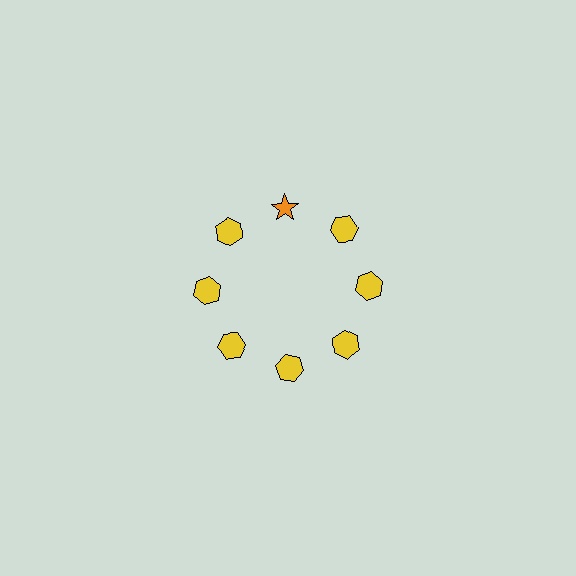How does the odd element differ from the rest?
It differs in both color (orange instead of yellow) and shape (star instead of hexagon).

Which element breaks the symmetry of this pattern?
The orange star at roughly the 12 o'clock position breaks the symmetry. All other shapes are yellow hexagons.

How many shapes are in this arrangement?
There are 8 shapes arranged in a ring pattern.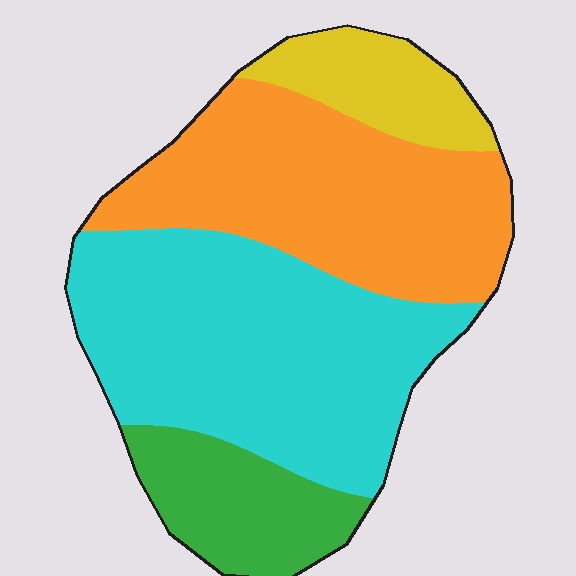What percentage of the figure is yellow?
Yellow takes up about one tenth (1/10) of the figure.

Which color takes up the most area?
Cyan, at roughly 40%.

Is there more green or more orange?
Orange.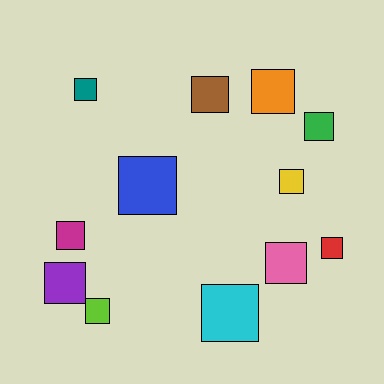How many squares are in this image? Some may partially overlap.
There are 12 squares.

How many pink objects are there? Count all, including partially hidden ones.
There is 1 pink object.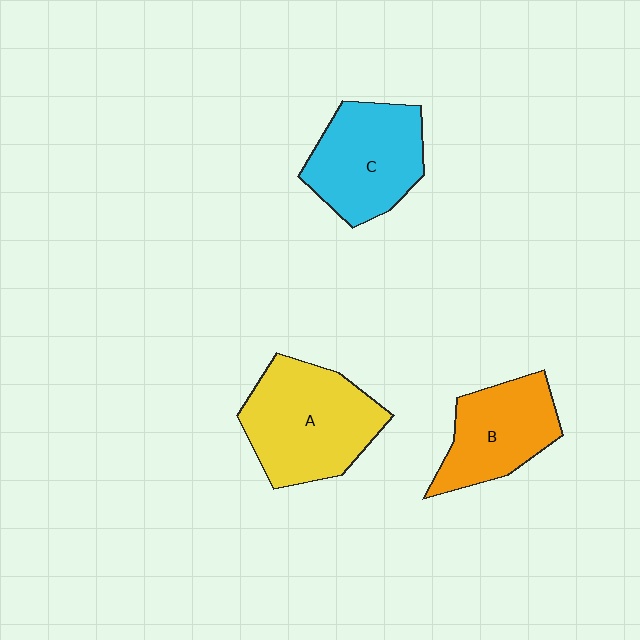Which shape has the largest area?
Shape A (yellow).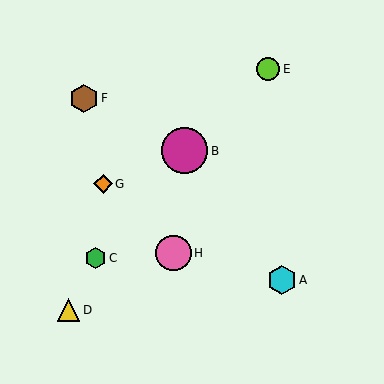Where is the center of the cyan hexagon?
The center of the cyan hexagon is at (282, 280).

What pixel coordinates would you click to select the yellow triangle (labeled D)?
Click at (69, 310) to select the yellow triangle D.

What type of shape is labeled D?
Shape D is a yellow triangle.